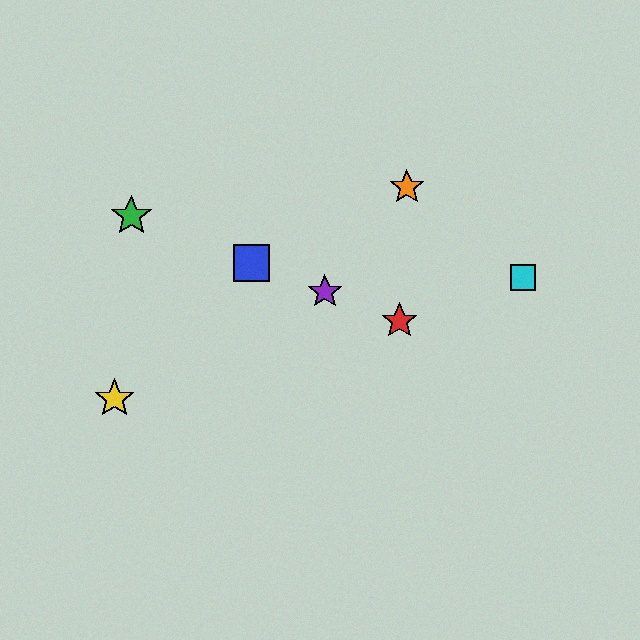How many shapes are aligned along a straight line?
4 shapes (the red star, the blue square, the green star, the purple star) are aligned along a straight line.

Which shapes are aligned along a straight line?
The red star, the blue square, the green star, the purple star are aligned along a straight line.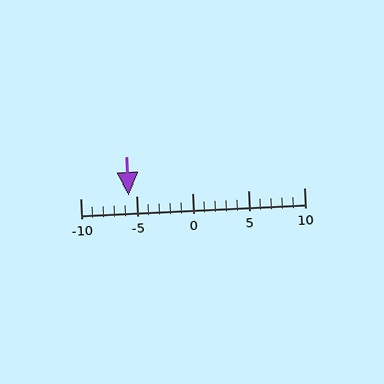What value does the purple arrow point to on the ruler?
The purple arrow points to approximately -6.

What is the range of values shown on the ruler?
The ruler shows values from -10 to 10.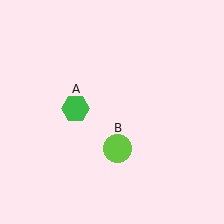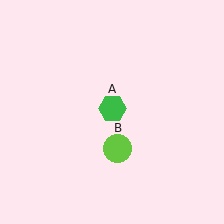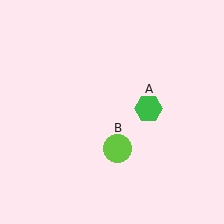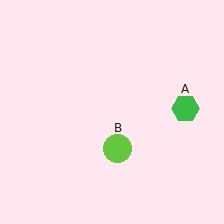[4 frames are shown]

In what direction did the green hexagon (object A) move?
The green hexagon (object A) moved right.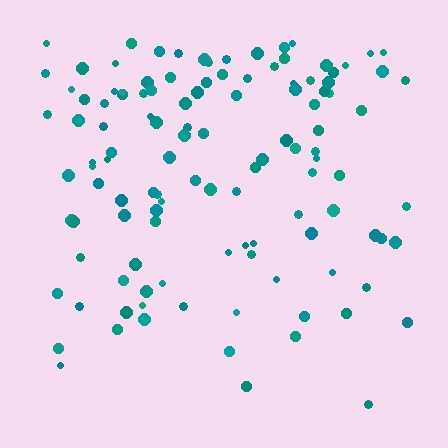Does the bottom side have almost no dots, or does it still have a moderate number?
Still a moderate number, just noticeably fewer than the top.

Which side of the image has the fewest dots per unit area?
The bottom.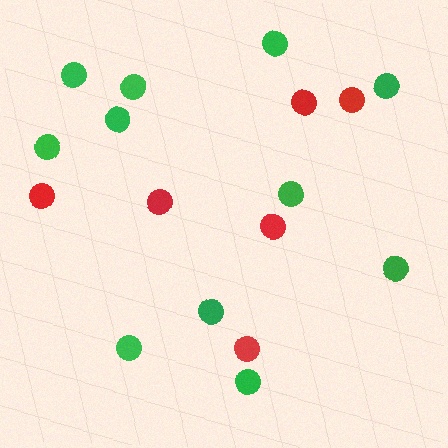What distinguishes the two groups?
There are 2 groups: one group of green circles (11) and one group of red circles (6).